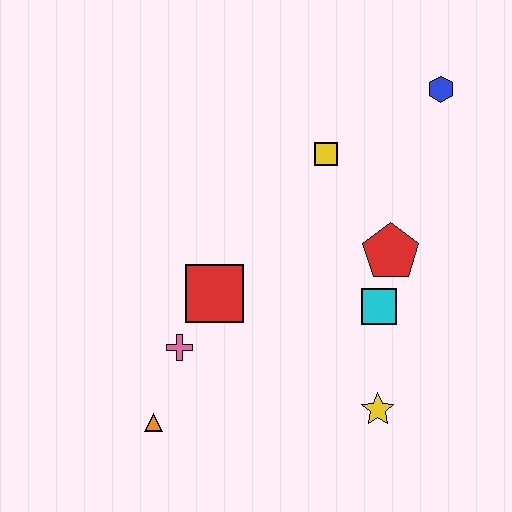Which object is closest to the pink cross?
The red square is closest to the pink cross.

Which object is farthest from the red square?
The blue hexagon is farthest from the red square.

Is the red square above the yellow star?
Yes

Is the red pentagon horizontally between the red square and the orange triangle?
No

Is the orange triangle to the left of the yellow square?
Yes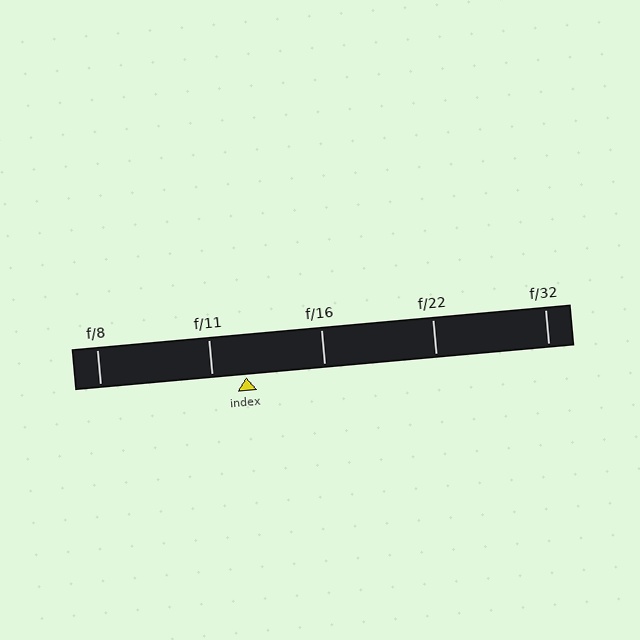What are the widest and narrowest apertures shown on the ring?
The widest aperture shown is f/8 and the narrowest is f/32.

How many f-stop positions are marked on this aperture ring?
There are 5 f-stop positions marked.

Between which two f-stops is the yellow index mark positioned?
The index mark is between f/11 and f/16.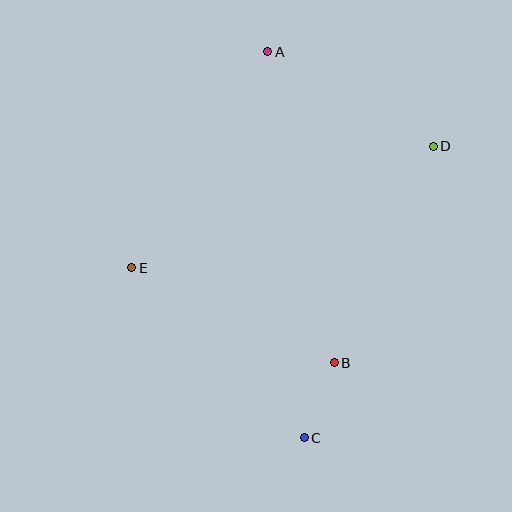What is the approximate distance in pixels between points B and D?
The distance between B and D is approximately 238 pixels.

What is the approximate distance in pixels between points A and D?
The distance between A and D is approximately 191 pixels.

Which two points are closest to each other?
Points B and C are closest to each other.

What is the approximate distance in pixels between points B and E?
The distance between B and E is approximately 224 pixels.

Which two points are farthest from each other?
Points A and C are farthest from each other.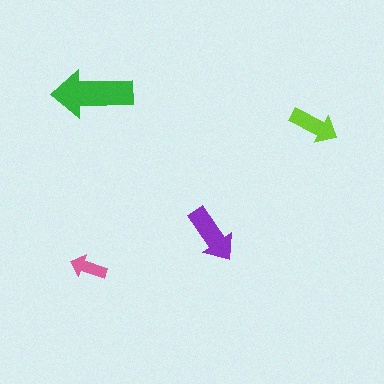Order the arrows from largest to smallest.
the green one, the purple one, the lime one, the pink one.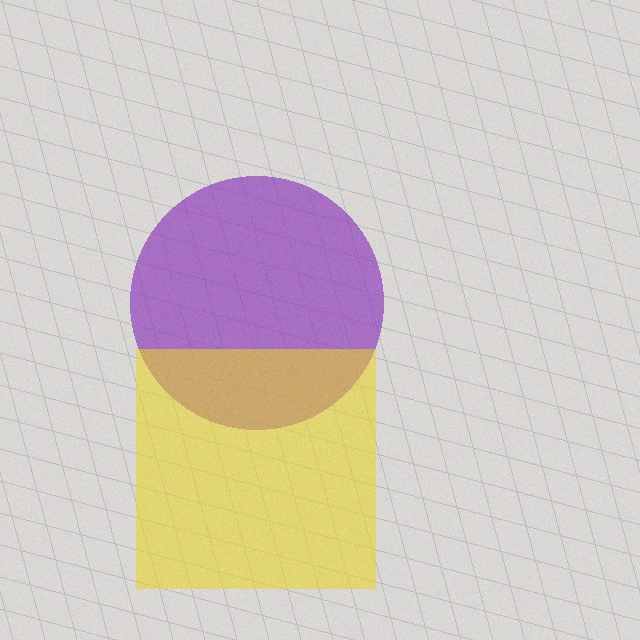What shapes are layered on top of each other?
The layered shapes are: a purple circle, a yellow square.